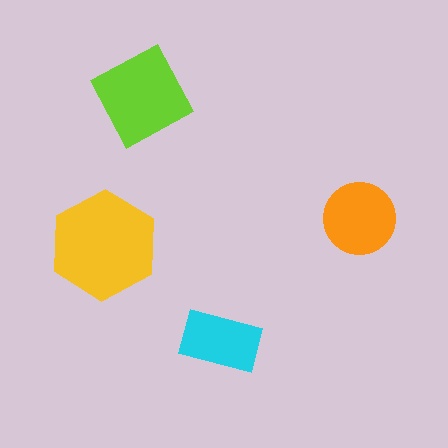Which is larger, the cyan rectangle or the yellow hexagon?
The yellow hexagon.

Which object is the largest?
The yellow hexagon.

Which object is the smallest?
The cyan rectangle.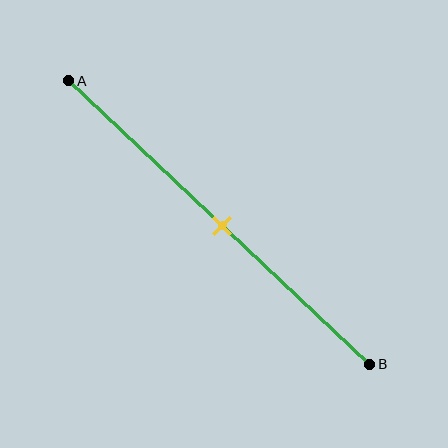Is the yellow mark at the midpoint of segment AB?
Yes, the mark is approximately at the midpoint.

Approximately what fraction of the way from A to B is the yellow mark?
The yellow mark is approximately 50% of the way from A to B.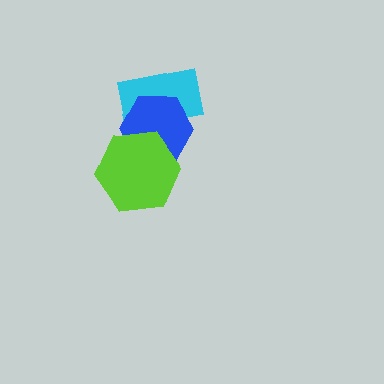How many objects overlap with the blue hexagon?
2 objects overlap with the blue hexagon.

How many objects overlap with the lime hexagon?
1 object overlaps with the lime hexagon.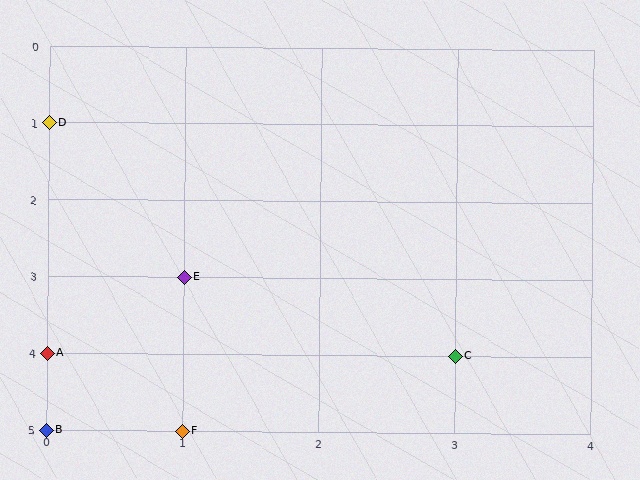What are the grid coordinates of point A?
Point A is at grid coordinates (0, 4).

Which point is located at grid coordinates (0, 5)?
Point B is at (0, 5).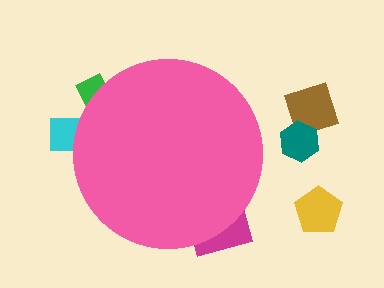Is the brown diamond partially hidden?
No, the brown diamond is fully visible.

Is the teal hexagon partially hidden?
No, the teal hexagon is fully visible.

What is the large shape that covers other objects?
A pink circle.